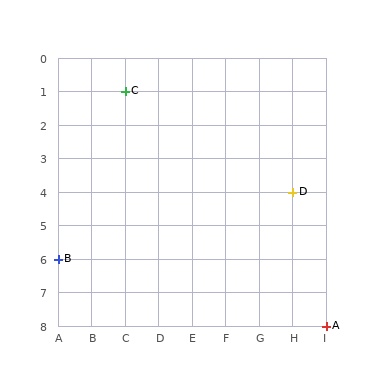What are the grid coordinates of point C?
Point C is at grid coordinates (C, 1).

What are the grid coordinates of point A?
Point A is at grid coordinates (I, 8).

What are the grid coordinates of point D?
Point D is at grid coordinates (H, 4).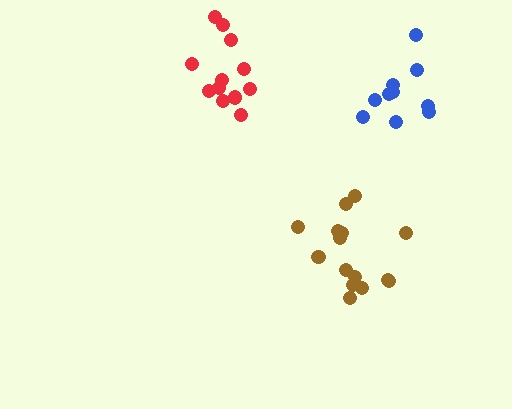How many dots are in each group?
Group 1: 15 dots, Group 2: 10 dots, Group 3: 12 dots (37 total).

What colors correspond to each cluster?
The clusters are colored: brown, blue, red.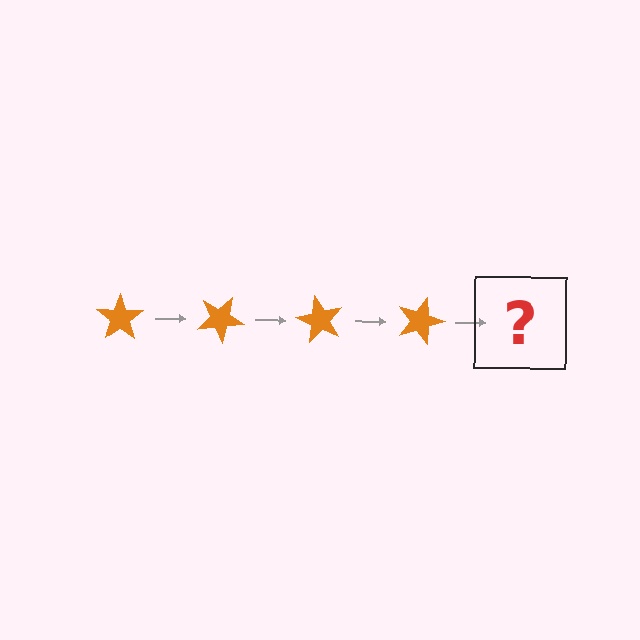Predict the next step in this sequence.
The next step is an orange star rotated 120 degrees.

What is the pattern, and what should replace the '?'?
The pattern is that the star rotates 30 degrees each step. The '?' should be an orange star rotated 120 degrees.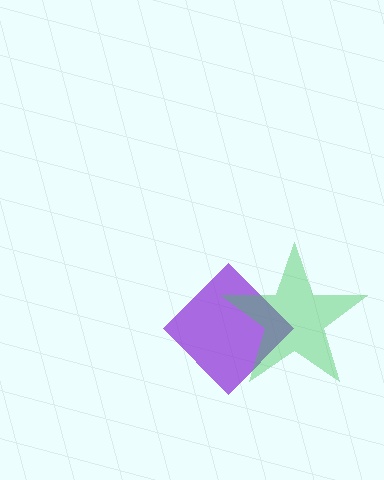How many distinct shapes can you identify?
There are 2 distinct shapes: a purple diamond, a green star.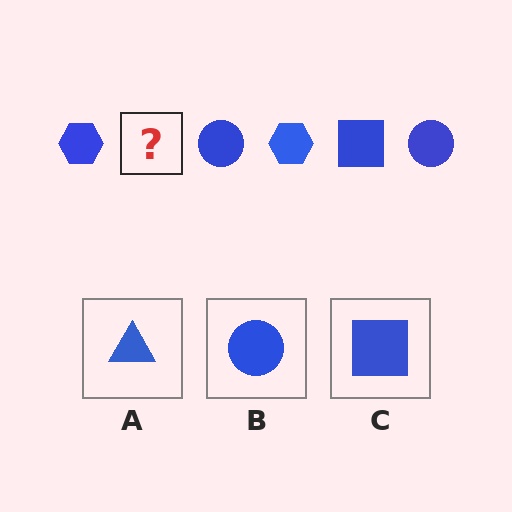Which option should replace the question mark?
Option C.